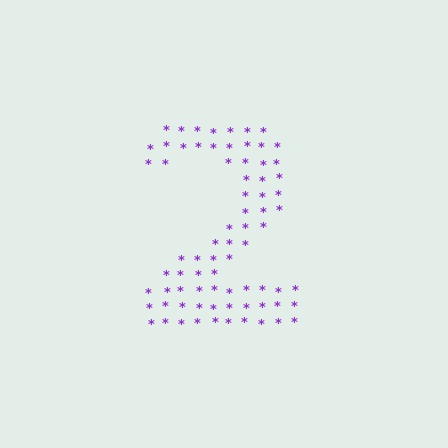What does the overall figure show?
The overall figure shows the digit 2.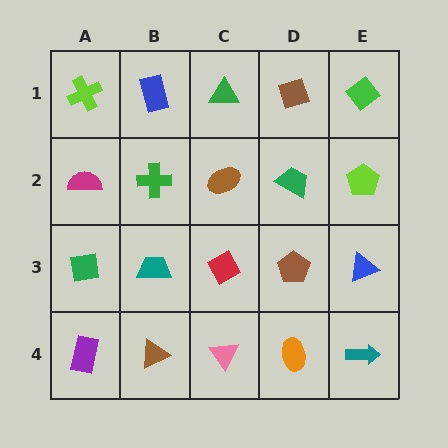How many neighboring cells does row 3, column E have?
3.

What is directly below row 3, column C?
A pink triangle.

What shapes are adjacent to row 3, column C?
A brown ellipse (row 2, column C), a pink triangle (row 4, column C), a teal trapezoid (row 3, column B), a brown pentagon (row 3, column D).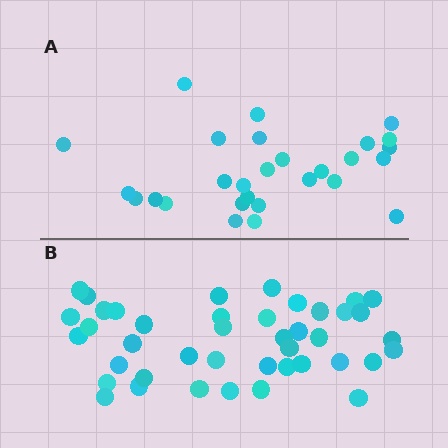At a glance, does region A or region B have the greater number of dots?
Region B (the bottom region) has more dots.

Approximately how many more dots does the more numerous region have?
Region B has approximately 15 more dots than region A.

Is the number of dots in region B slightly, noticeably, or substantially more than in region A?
Region B has substantially more. The ratio is roughly 1.5 to 1.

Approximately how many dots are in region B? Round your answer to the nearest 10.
About 40 dots. (The exact count is 42, which rounds to 40.)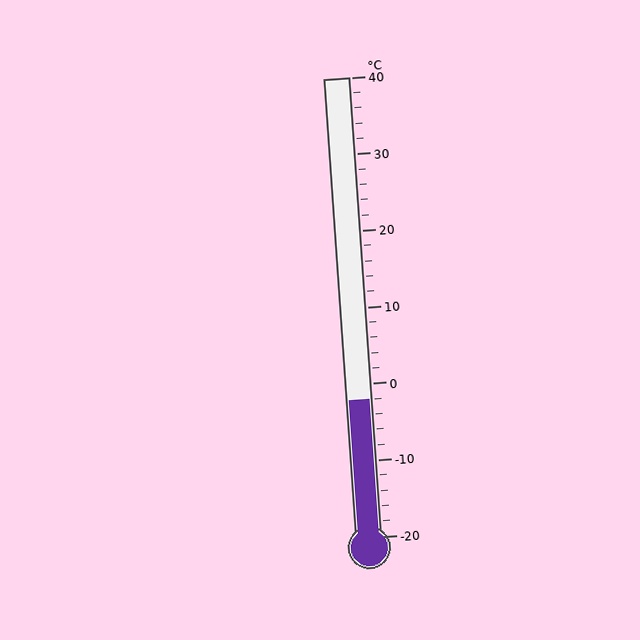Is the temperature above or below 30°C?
The temperature is below 30°C.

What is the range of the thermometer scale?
The thermometer scale ranges from -20°C to 40°C.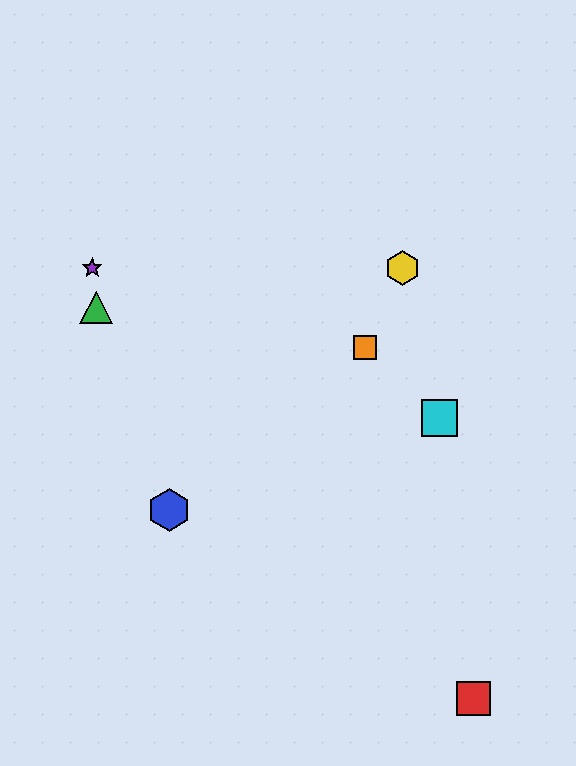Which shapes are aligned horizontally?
The yellow hexagon, the purple star are aligned horizontally.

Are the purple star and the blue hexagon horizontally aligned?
No, the purple star is at y≈268 and the blue hexagon is at y≈510.